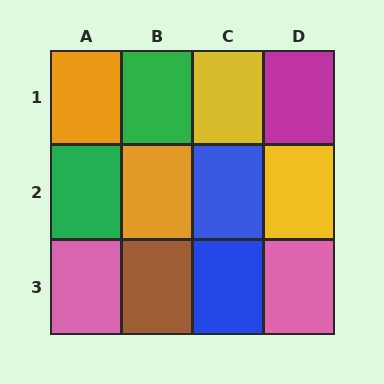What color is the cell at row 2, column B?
Orange.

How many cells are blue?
2 cells are blue.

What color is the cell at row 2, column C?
Blue.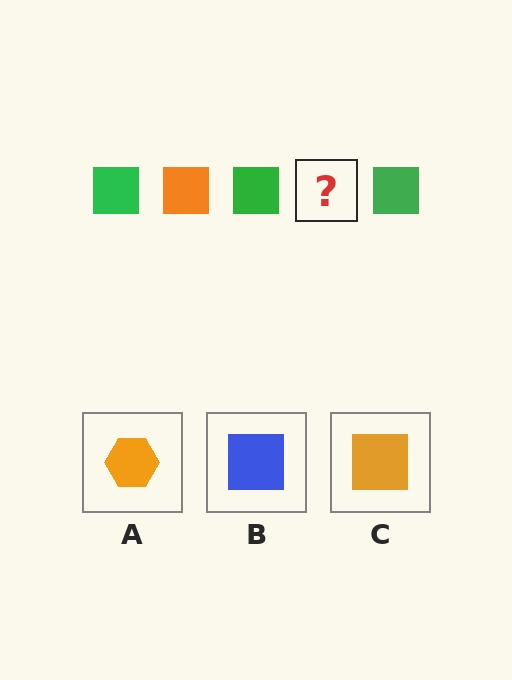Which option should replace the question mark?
Option C.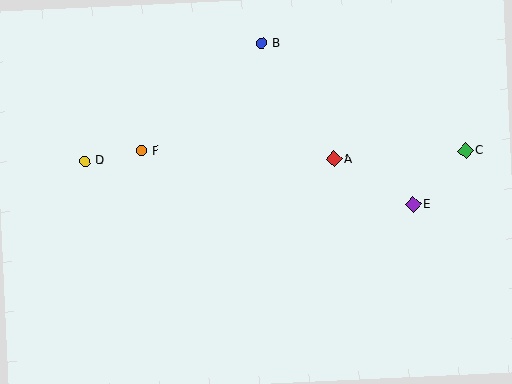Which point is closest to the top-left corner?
Point D is closest to the top-left corner.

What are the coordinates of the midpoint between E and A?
The midpoint between E and A is at (374, 182).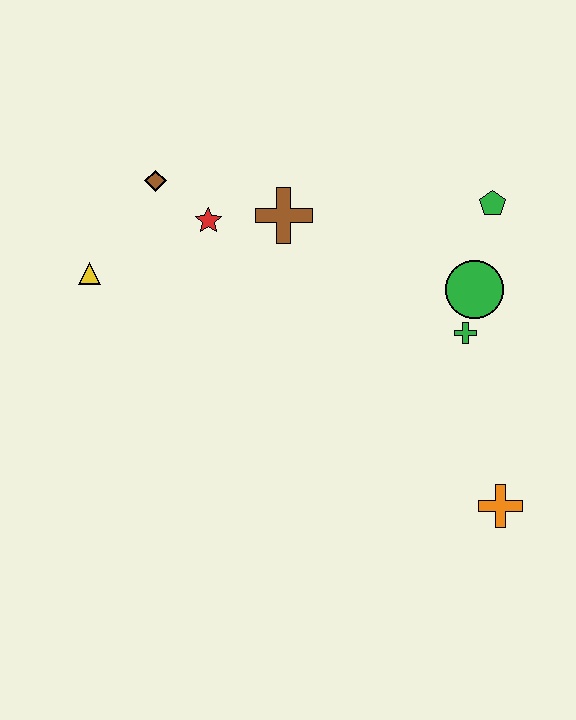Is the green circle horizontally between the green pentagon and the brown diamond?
Yes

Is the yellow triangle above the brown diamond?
No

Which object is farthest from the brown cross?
The orange cross is farthest from the brown cross.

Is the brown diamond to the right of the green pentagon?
No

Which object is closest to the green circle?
The green cross is closest to the green circle.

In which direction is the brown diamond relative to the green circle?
The brown diamond is to the left of the green circle.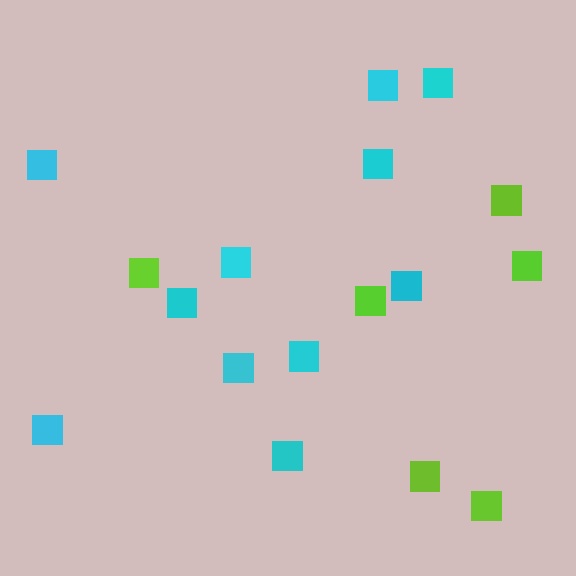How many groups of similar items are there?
There are 2 groups: one group of lime squares (6) and one group of cyan squares (11).